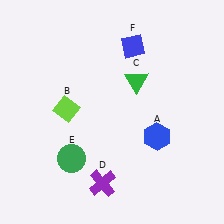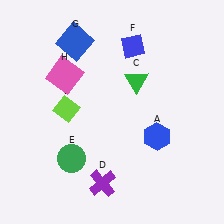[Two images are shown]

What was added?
A blue square (G), a pink square (H) were added in Image 2.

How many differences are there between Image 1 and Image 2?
There are 2 differences between the two images.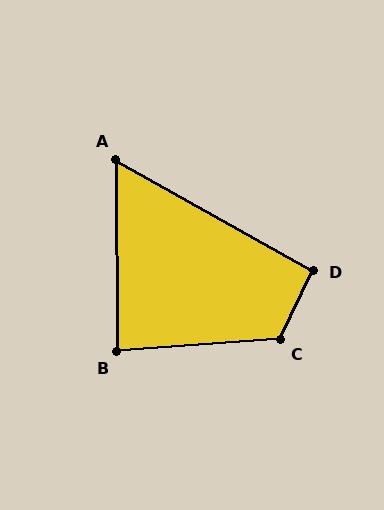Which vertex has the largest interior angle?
C, at approximately 120 degrees.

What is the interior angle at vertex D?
Approximately 94 degrees (approximately right).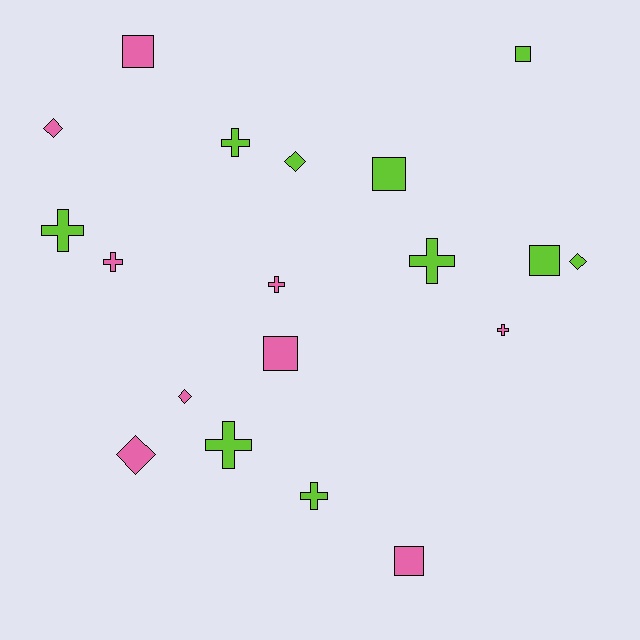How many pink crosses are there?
There are 3 pink crosses.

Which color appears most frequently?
Lime, with 10 objects.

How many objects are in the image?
There are 19 objects.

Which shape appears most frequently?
Cross, with 8 objects.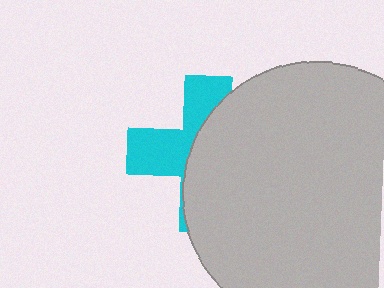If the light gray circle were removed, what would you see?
You would see the complete cyan cross.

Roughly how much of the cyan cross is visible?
A small part of it is visible (roughly 40%).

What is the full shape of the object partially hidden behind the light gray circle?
The partially hidden object is a cyan cross.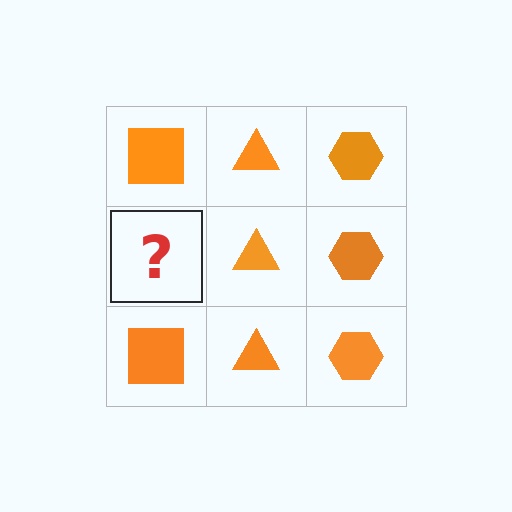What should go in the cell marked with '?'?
The missing cell should contain an orange square.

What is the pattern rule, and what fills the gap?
The rule is that each column has a consistent shape. The gap should be filled with an orange square.